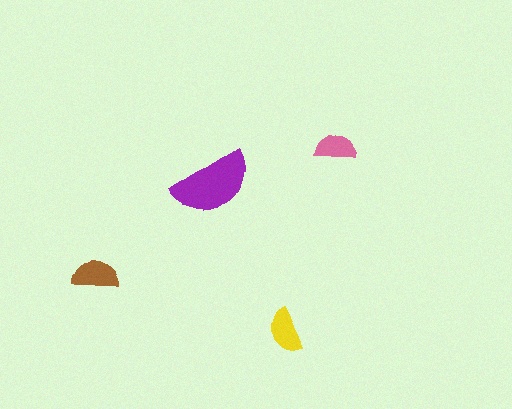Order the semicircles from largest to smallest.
the purple one, the brown one, the yellow one, the pink one.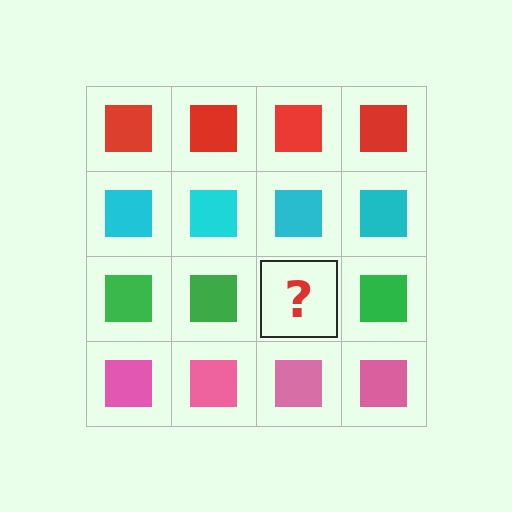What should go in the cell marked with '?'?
The missing cell should contain a green square.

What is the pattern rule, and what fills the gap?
The rule is that each row has a consistent color. The gap should be filled with a green square.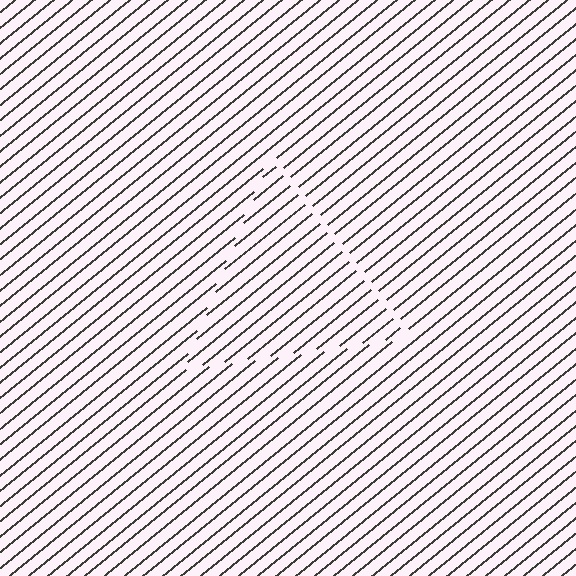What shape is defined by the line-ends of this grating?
An illusory triangle. The interior of the shape contains the same grating, shifted by half a period — the contour is defined by the phase discontinuity where line-ends from the inner and outer gratings abut.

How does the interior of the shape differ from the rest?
The interior of the shape contains the same grating, shifted by half a period — the contour is defined by the phase discontinuity where line-ends from the inner and outer gratings abut.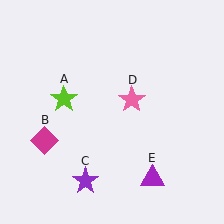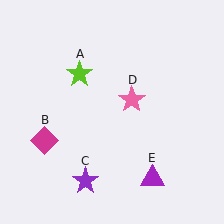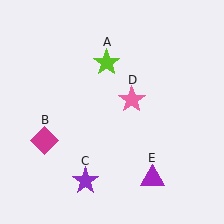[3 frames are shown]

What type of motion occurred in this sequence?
The lime star (object A) rotated clockwise around the center of the scene.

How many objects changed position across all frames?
1 object changed position: lime star (object A).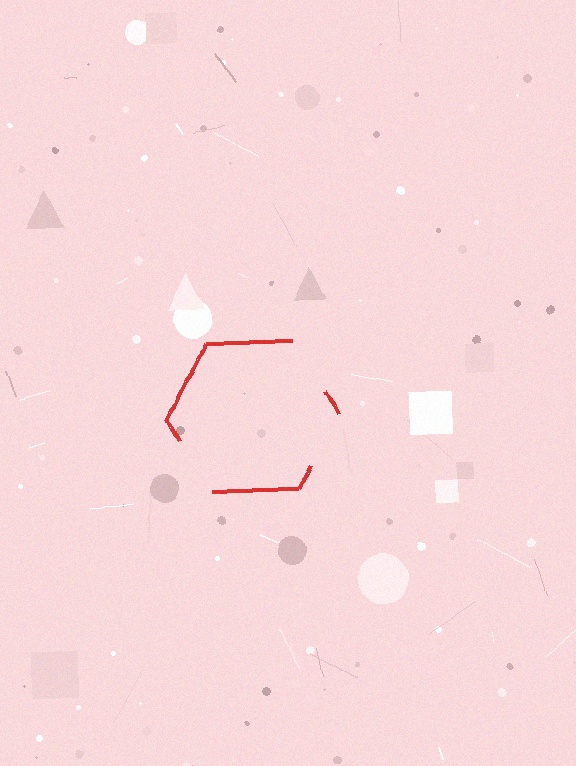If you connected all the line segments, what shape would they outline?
They would outline a hexagon.